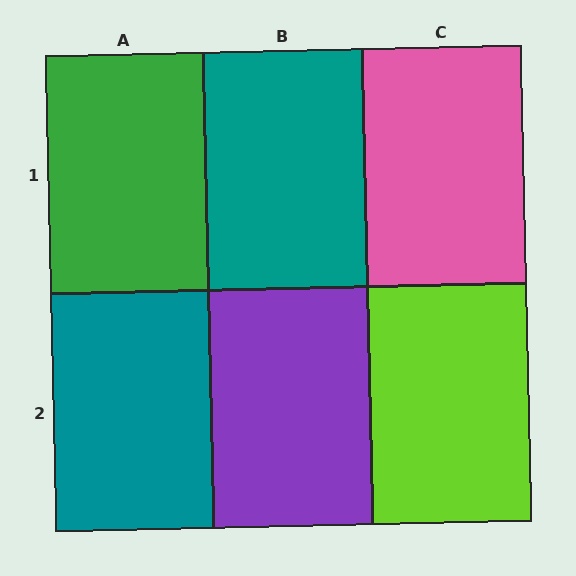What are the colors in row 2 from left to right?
Teal, purple, lime.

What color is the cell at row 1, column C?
Pink.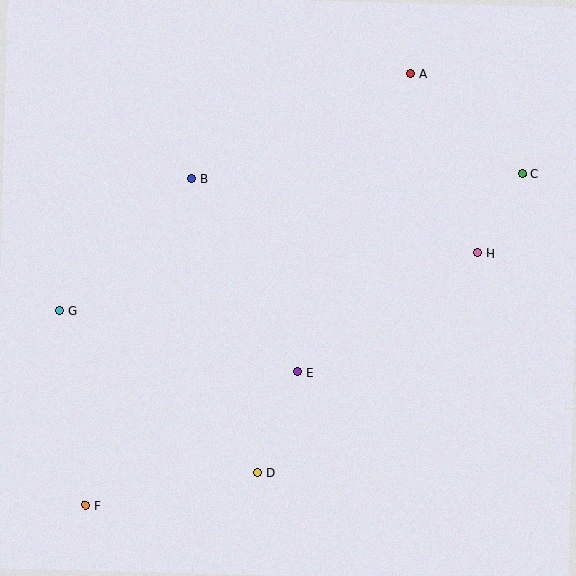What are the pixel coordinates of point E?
Point E is at (297, 372).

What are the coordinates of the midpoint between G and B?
The midpoint between G and B is at (126, 245).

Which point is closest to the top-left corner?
Point B is closest to the top-left corner.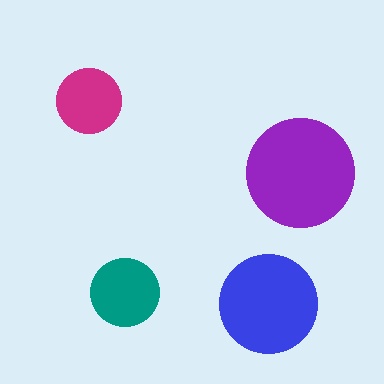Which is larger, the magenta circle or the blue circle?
The blue one.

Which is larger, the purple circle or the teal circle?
The purple one.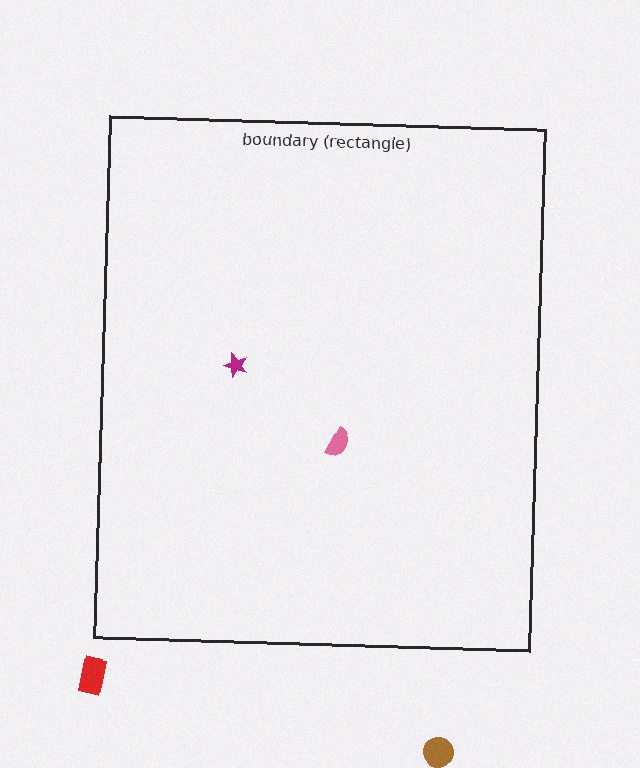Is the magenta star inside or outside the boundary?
Inside.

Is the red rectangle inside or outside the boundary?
Outside.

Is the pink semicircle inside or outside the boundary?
Inside.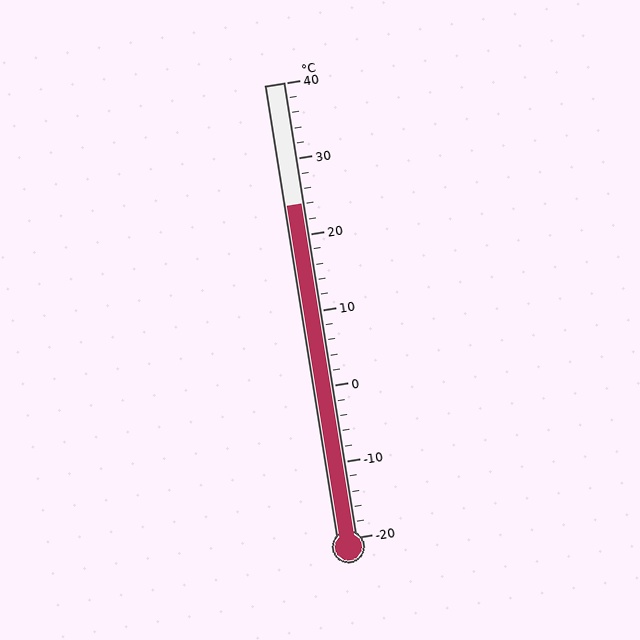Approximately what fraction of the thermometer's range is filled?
The thermometer is filled to approximately 75% of its range.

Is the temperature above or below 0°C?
The temperature is above 0°C.